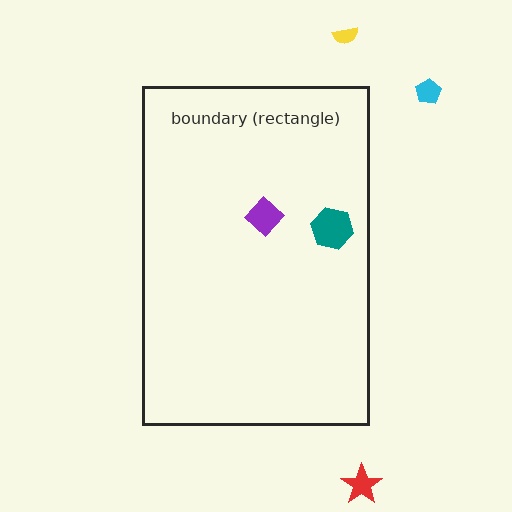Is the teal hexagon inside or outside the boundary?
Inside.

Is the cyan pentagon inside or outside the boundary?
Outside.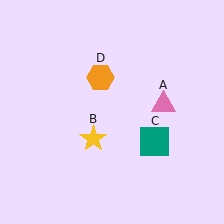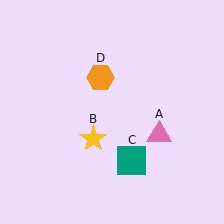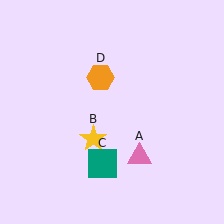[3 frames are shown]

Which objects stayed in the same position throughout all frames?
Yellow star (object B) and orange hexagon (object D) remained stationary.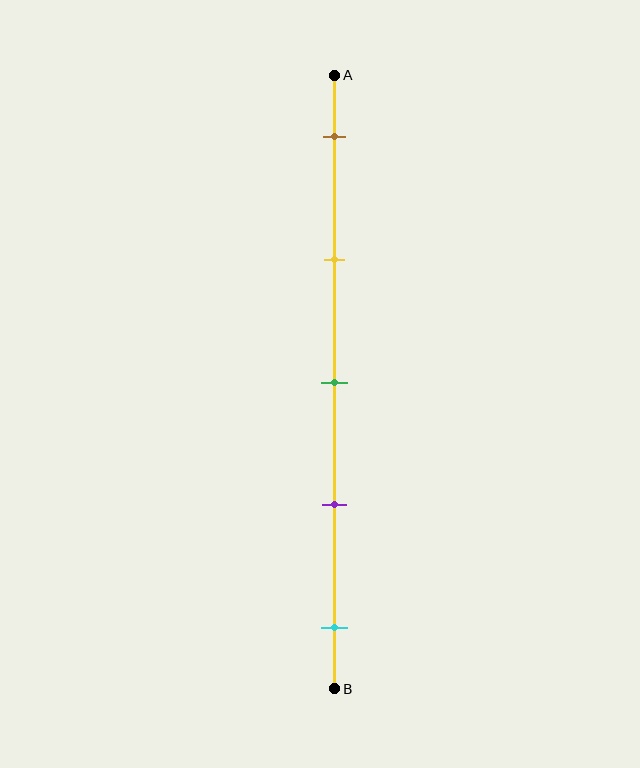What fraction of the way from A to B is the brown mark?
The brown mark is approximately 10% (0.1) of the way from A to B.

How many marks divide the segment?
There are 5 marks dividing the segment.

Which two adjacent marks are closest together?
The green and purple marks are the closest adjacent pair.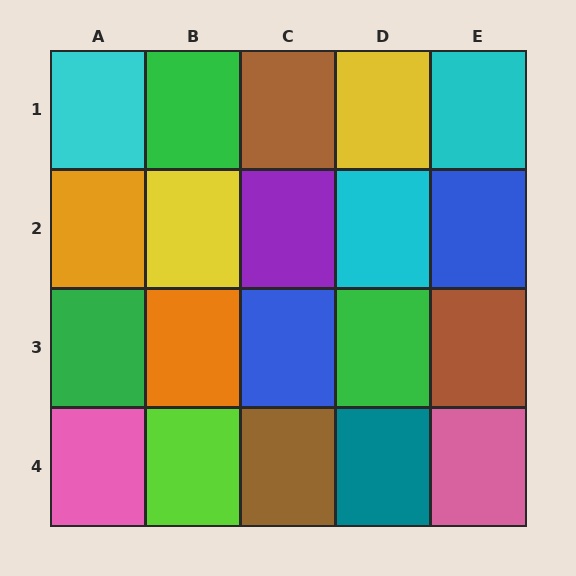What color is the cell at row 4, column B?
Lime.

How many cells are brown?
3 cells are brown.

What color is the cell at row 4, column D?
Teal.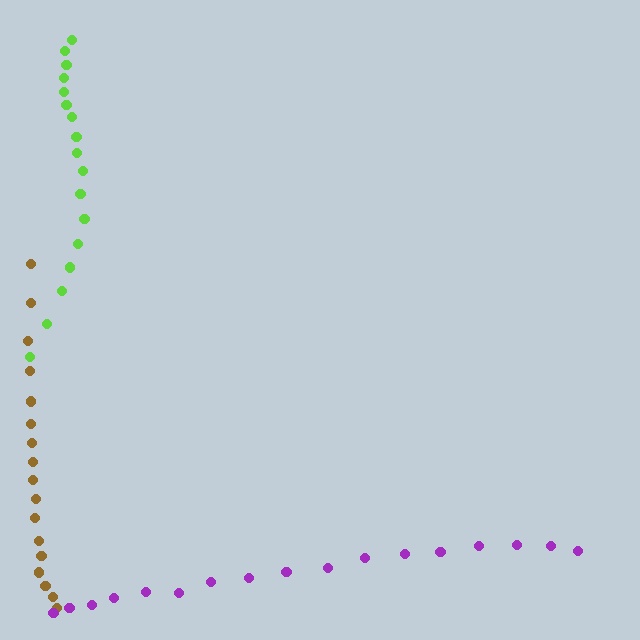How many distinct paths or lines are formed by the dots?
There are 3 distinct paths.